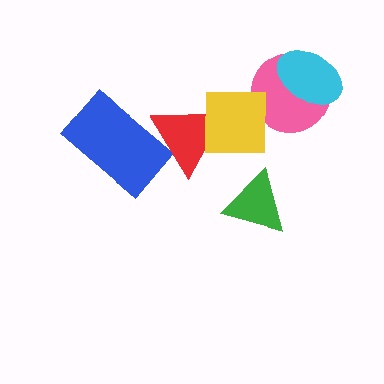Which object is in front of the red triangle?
The yellow square is in front of the red triangle.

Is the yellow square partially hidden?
No, no other shape covers it.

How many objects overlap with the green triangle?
0 objects overlap with the green triangle.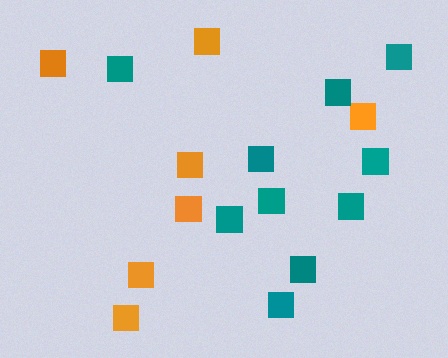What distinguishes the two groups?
There are 2 groups: one group of orange squares (7) and one group of teal squares (10).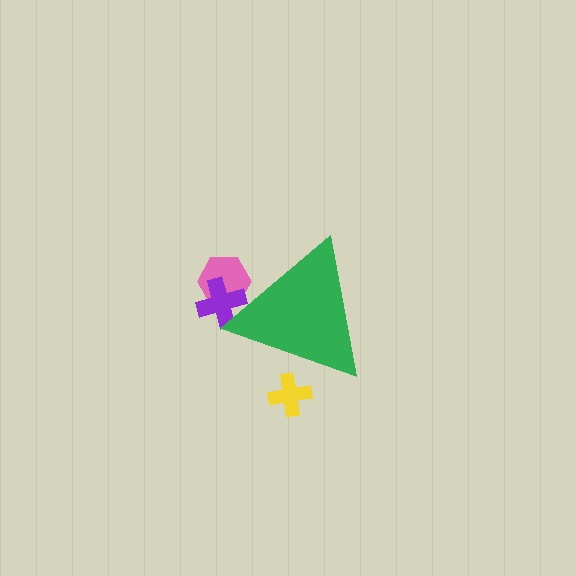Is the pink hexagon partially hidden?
Yes, the pink hexagon is partially hidden behind the green triangle.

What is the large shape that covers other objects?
A green triangle.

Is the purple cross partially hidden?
Yes, the purple cross is partially hidden behind the green triangle.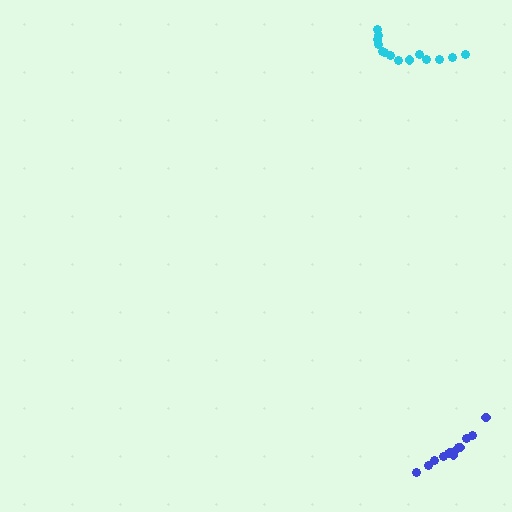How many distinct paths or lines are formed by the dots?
There are 2 distinct paths.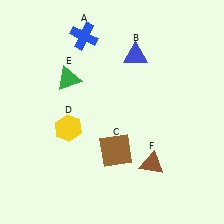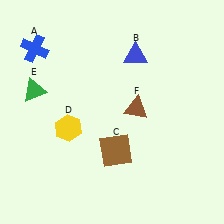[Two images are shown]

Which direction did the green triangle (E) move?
The green triangle (E) moved left.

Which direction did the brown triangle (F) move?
The brown triangle (F) moved up.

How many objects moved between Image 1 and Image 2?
3 objects moved between the two images.